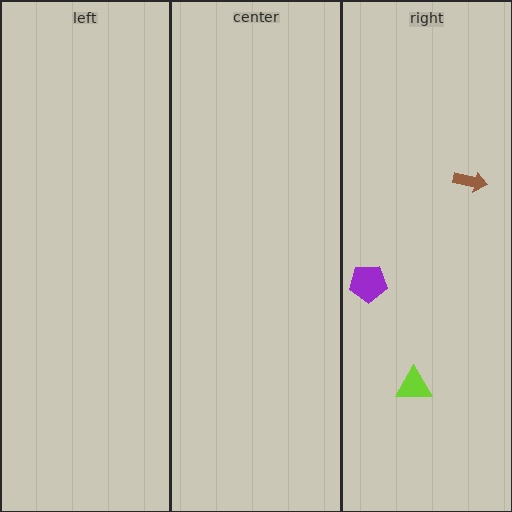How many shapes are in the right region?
3.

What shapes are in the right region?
The lime triangle, the brown arrow, the purple pentagon.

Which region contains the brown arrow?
The right region.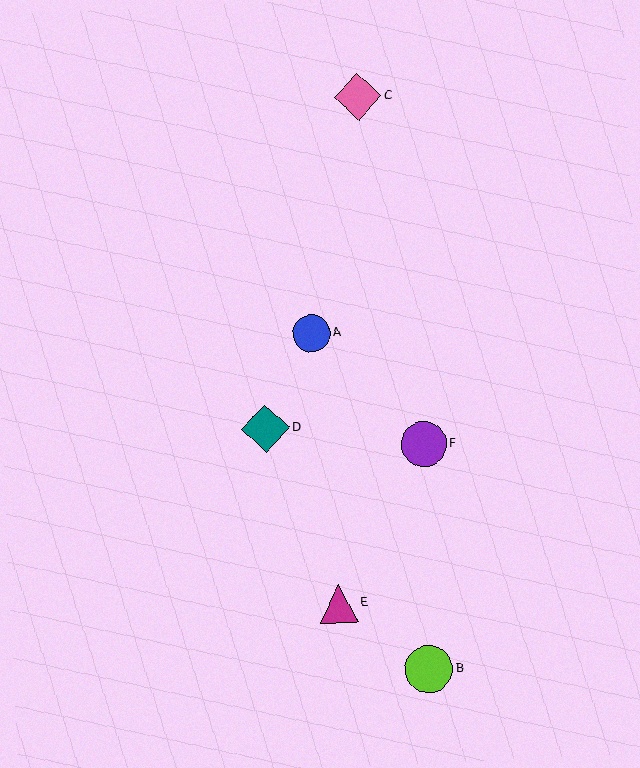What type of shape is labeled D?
Shape D is a teal diamond.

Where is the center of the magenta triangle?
The center of the magenta triangle is at (339, 604).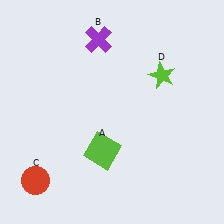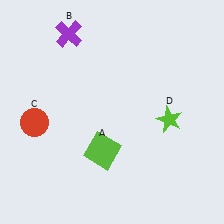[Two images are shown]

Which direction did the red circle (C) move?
The red circle (C) moved up.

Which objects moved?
The objects that moved are: the purple cross (B), the red circle (C), the lime star (D).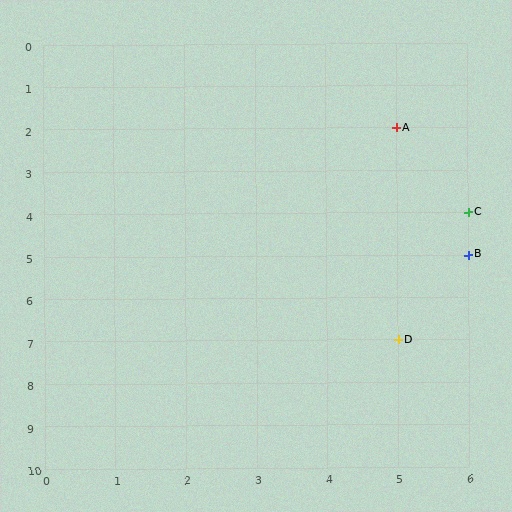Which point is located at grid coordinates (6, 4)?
Point C is at (6, 4).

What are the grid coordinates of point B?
Point B is at grid coordinates (6, 5).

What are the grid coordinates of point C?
Point C is at grid coordinates (6, 4).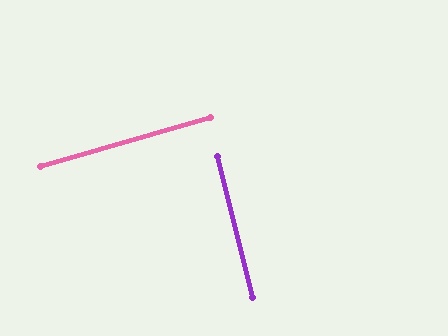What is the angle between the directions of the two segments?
Approximately 88 degrees.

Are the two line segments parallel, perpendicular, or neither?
Perpendicular — they meet at approximately 88°.